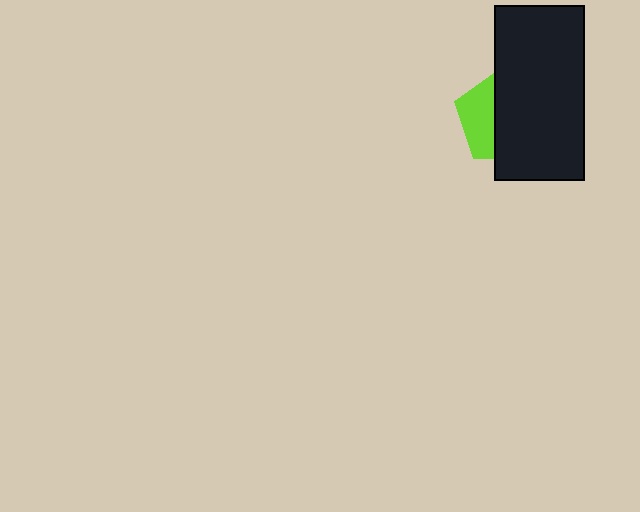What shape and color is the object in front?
The object in front is a black rectangle.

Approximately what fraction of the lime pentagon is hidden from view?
Roughly 64% of the lime pentagon is hidden behind the black rectangle.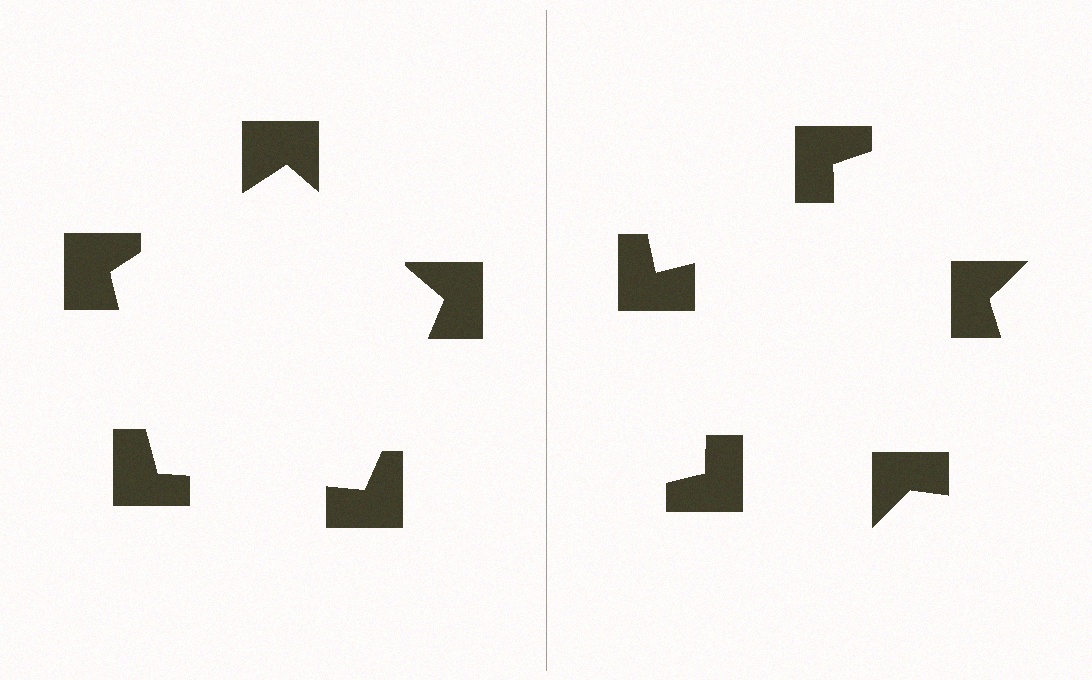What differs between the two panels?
The notched squares are positioned identically on both sides; only the wedge orientations differ. On the left they align to a pentagon; on the right they are misaligned.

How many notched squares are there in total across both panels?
10 — 5 on each side.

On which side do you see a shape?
An illusory pentagon appears on the left side. On the right side the wedge cuts are rotated, so no coherent shape forms.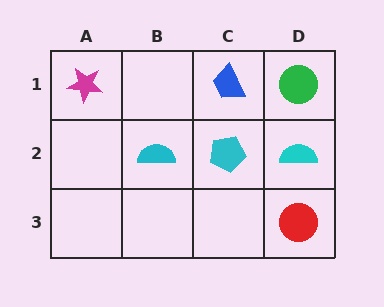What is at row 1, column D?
A green circle.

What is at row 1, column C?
A blue trapezoid.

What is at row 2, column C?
A cyan pentagon.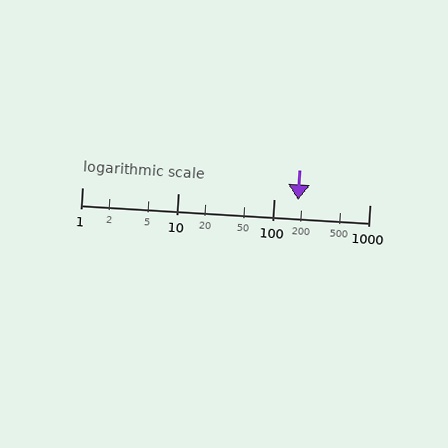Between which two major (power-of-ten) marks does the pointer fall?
The pointer is between 100 and 1000.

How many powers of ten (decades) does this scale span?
The scale spans 3 decades, from 1 to 1000.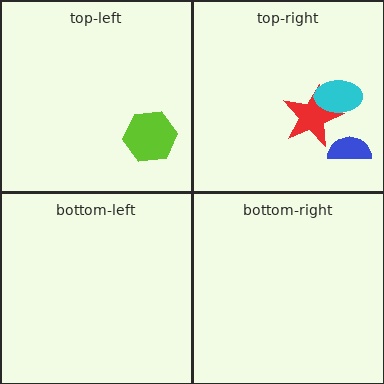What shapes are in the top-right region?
The red star, the cyan ellipse, the blue semicircle.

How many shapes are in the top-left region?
1.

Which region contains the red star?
The top-right region.